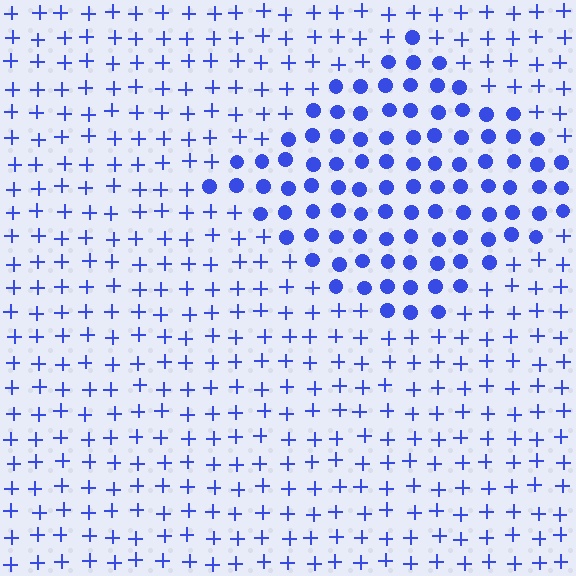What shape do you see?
I see a diamond.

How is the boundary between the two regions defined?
The boundary is defined by a change in element shape: circles inside vs. plus signs outside. All elements share the same color and spacing.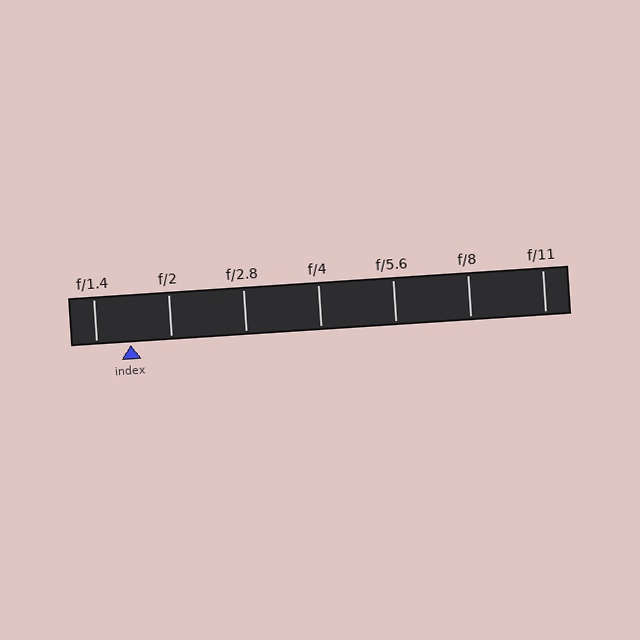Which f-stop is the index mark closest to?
The index mark is closest to f/1.4.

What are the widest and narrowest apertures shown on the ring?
The widest aperture shown is f/1.4 and the narrowest is f/11.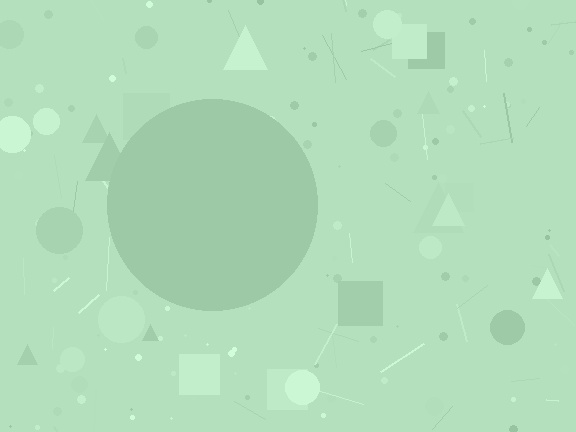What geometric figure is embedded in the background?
A circle is embedded in the background.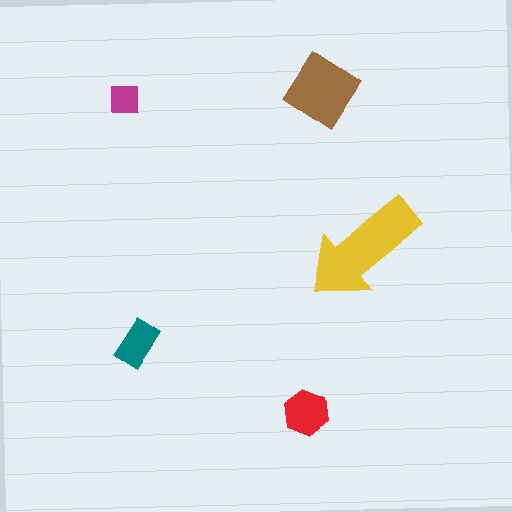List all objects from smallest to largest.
The magenta square, the teal rectangle, the red hexagon, the brown diamond, the yellow arrow.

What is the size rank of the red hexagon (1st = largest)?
3rd.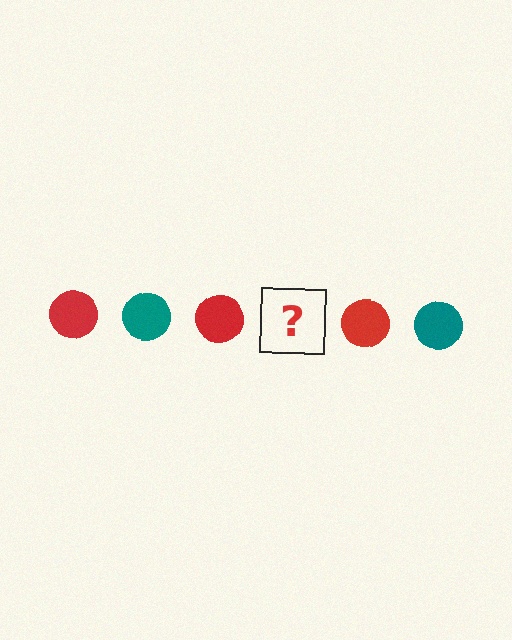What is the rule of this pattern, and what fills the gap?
The rule is that the pattern cycles through red, teal circles. The gap should be filled with a teal circle.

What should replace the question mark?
The question mark should be replaced with a teal circle.